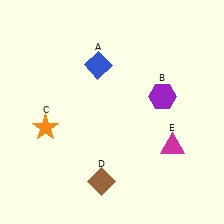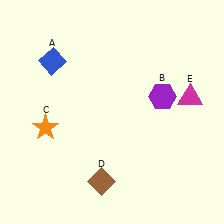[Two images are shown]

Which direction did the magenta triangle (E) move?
The magenta triangle (E) moved up.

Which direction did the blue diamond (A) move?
The blue diamond (A) moved left.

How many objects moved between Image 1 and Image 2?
2 objects moved between the two images.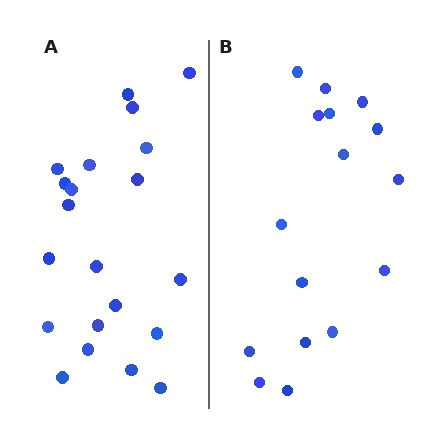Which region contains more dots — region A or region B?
Region A (the left region) has more dots.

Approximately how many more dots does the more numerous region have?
Region A has about 5 more dots than region B.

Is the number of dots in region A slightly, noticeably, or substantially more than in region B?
Region A has noticeably more, but not dramatically so. The ratio is roughly 1.3 to 1.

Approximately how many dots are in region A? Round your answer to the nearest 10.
About 20 dots. (The exact count is 21, which rounds to 20.)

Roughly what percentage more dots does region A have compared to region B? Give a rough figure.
About 30% more.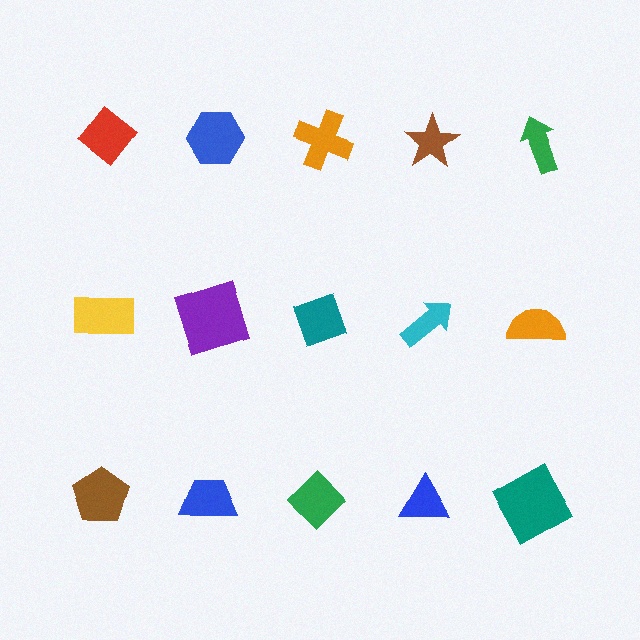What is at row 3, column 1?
A brown pentagon.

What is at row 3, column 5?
A teal square.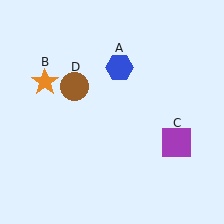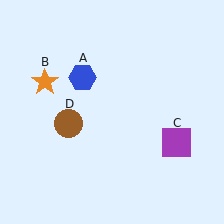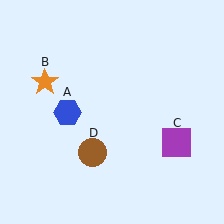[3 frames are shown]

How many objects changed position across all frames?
2 objects changed position: blue hexagon (object A), brown circle (object D).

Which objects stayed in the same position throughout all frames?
Orange star (object B) and purple square (object C) remained stationary.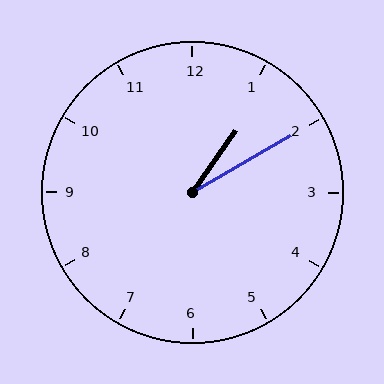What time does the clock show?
1:10.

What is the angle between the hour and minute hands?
Approximately 25 degrees.